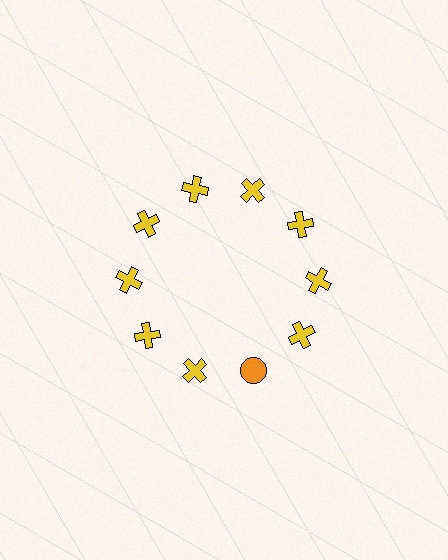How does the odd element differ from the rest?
It differs in both color (orange instead of yellow) and shape (circle instead of cross).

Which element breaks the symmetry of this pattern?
The orange circle at roughly the 5 o'clock position breaks the symmetry. All other shapes are yellow crosses.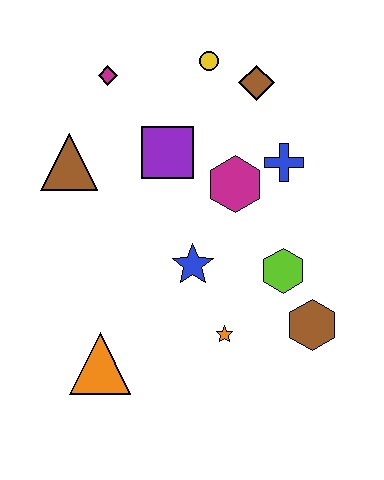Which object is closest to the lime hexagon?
The brown hexagon is closest to the lime hexagon.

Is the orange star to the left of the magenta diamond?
No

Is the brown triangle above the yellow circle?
No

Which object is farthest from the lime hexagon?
The magenta diamond is farthest from the lime hexagon.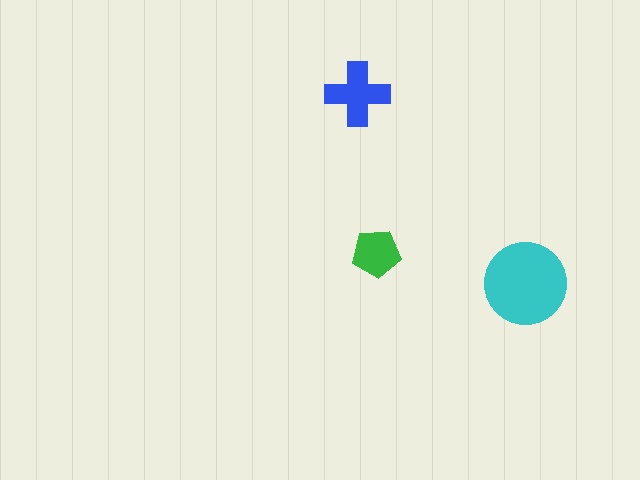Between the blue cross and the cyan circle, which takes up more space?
The cyan circle.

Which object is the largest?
The cyan circle.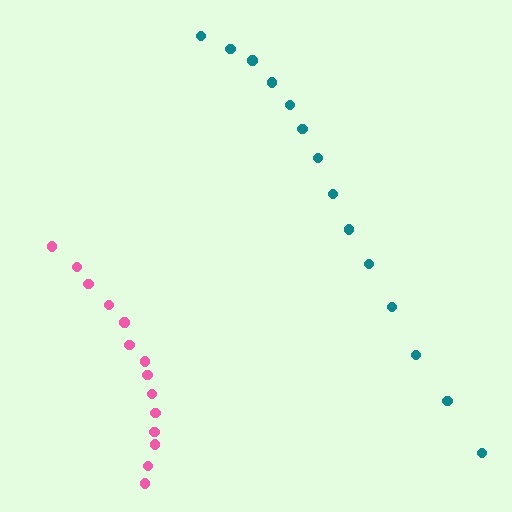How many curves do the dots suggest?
There are 2 distinct paths.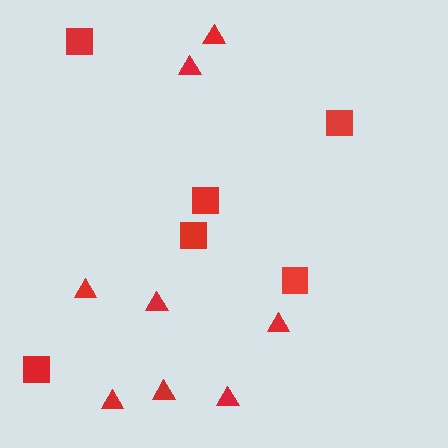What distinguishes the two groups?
There are 2 groups: one group of squares (6) and one group of triangles (8).